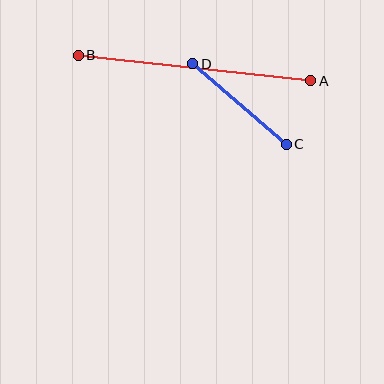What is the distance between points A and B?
The distance is approximately 234 pixels.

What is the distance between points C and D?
The distance is approximately 124 pixels.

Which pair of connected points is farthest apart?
Points A and B are farthest apart.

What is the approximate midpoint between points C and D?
The midpoint is at approximately (239, 104) pixels.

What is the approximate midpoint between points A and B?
The midpoint is at approximately (195, 68) pixels.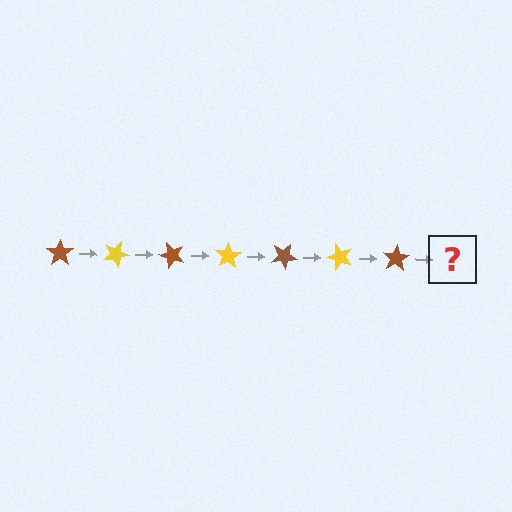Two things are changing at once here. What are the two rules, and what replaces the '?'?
The two rules are that it rotates 25 degrees each step and the color cycles through brown and yellow. The '?' should be a yellow star, rotated 175 degrees from the start.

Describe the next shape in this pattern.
It should be a yellow star, rotated 175 degrees from the start.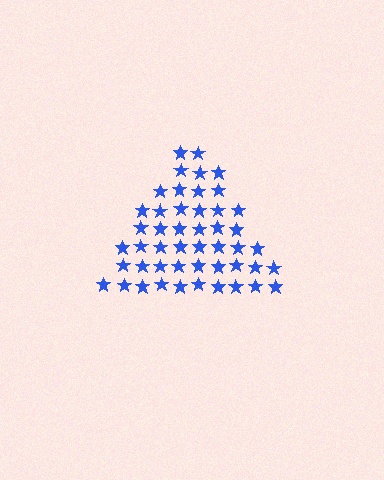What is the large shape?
The large shape is a triangle.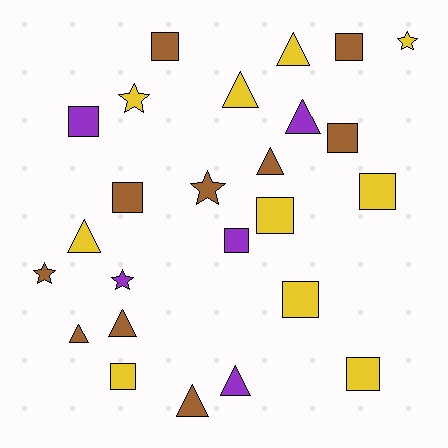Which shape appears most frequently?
Square, with 11 objects.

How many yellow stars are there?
There are 2 yellow stars.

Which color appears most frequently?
Yellow, with 10 objects.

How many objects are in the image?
There are 25 objects.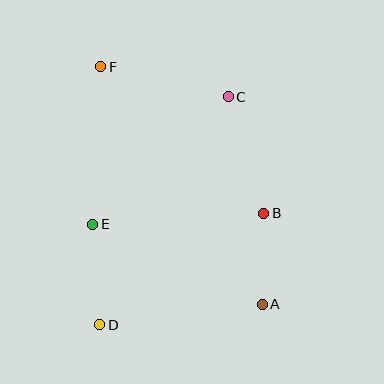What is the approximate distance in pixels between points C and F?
The distance between C and F is approximately 131 pixels.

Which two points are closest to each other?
Points A and B are closest to each other.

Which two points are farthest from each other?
Points A and F are farthest from each other.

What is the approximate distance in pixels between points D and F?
The distance between D and F is approximately 258 pixels.